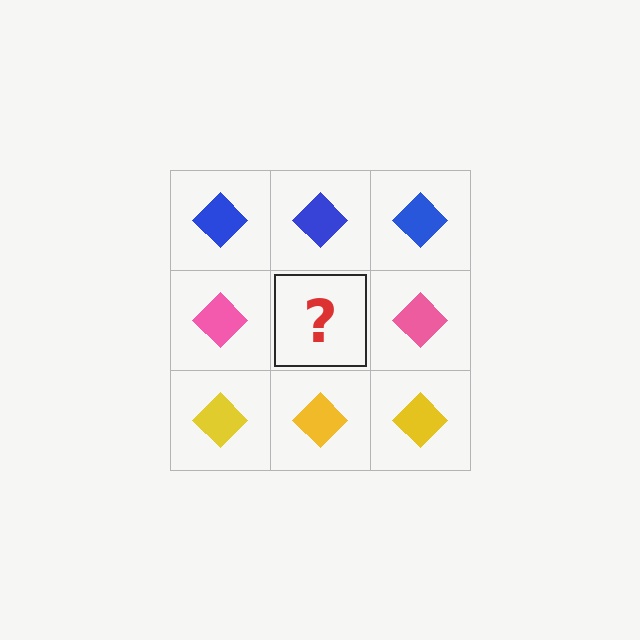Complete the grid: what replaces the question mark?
The question mark should be replaced with a pink diamond.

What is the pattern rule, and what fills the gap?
The rule is that each row has a consistent color. The gap should be filled with a pink diamond.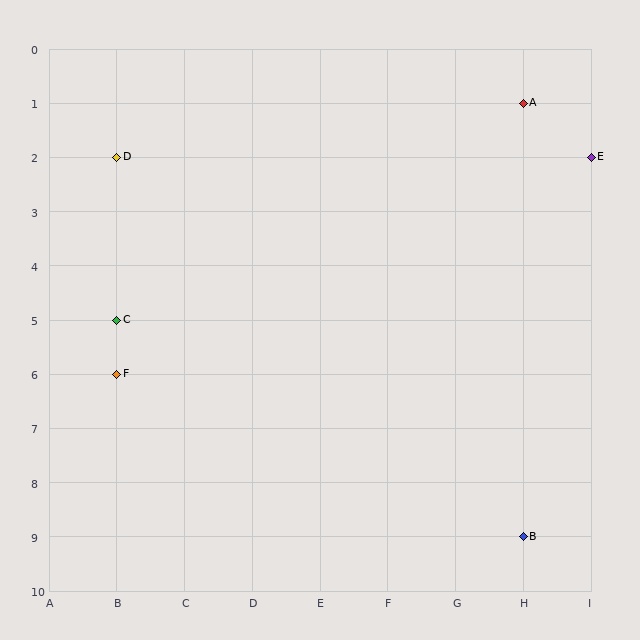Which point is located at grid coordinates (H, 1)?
Point A is at (H, 1).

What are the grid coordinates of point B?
Point B is at grid coordinates (H, 9).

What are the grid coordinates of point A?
Point A is at grid coordinates (H, 1).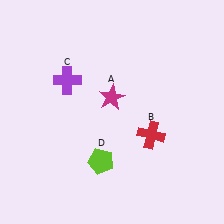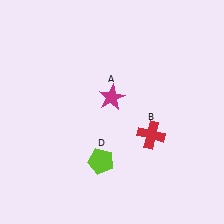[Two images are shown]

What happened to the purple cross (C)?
The purple cross (C) was removed in Image 2. It was in the top-left area of Image 1.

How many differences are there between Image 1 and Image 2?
There is 1 difference between the two images.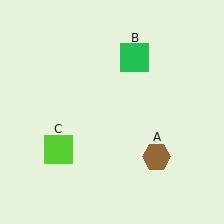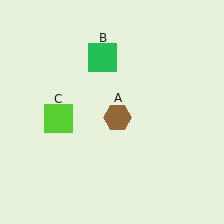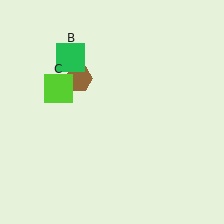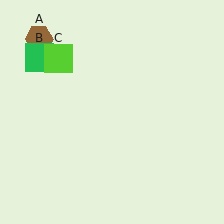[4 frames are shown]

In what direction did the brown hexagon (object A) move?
The brown hexagon (object A) moved up and to the left.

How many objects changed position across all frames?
3 objects changed position: brown hexagon (object A), green square (object B), lime square (object C).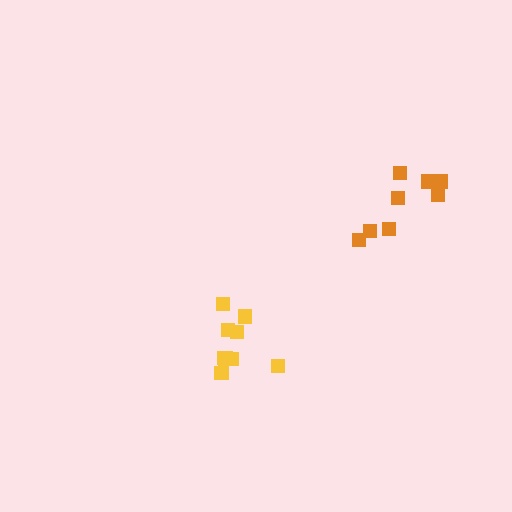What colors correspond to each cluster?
The clusters are colored: yellow, orange.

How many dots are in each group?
Group 1: 9 dots, Group 2: 8 dots (17 total).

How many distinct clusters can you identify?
There are 2 distinct clusters.